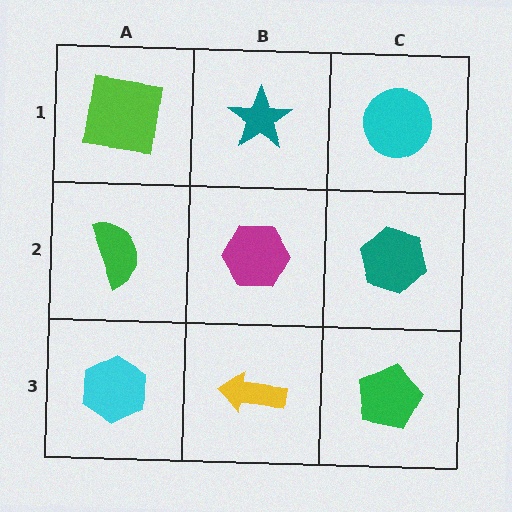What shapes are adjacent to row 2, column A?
A lime square (row 1, column A), a cyan hexagon (row 3, column A), a magenta hexagon (row 2, column B).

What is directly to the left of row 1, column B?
A lime square.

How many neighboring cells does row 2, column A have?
3.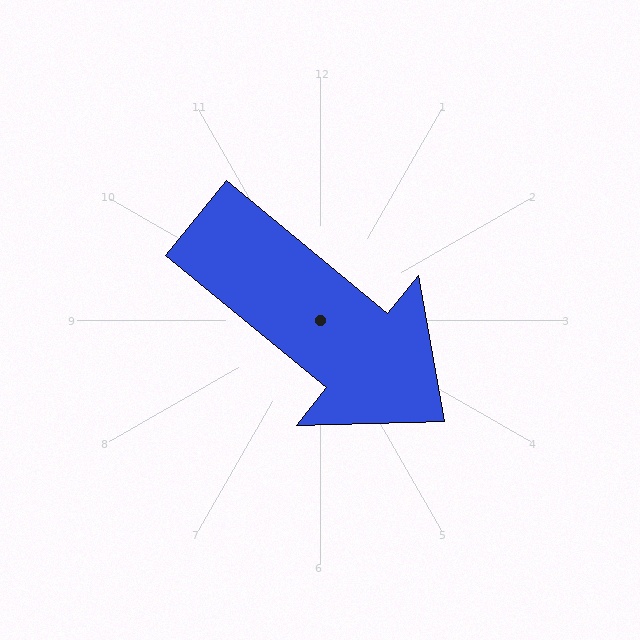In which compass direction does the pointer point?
Southeast.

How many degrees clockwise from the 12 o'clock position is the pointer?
Approximately 129 degrees.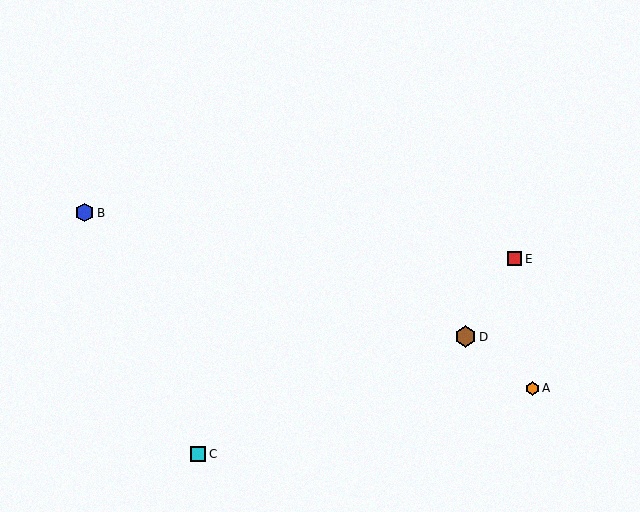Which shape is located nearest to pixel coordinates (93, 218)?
The blue hexagon (labeled B) at (85, 213) is nearest to that location.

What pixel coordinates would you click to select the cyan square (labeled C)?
Click at (198, 454) to select the cyan square C.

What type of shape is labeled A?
Shape A is an orange hexagon.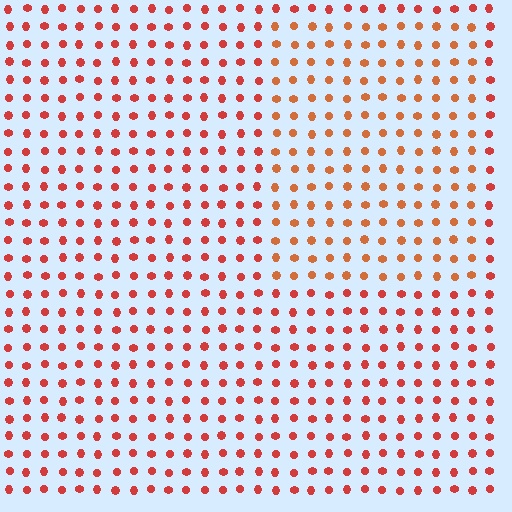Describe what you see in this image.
The image is filled with small red elements in a uniform arrangement. A rectangle-shaped region is visible where the elements are tinted to a slightly different hue, forming a subtle color boundary.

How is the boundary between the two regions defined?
The boundary is defined purely by a slight shift in hue (about 20 degrees). Spacing, size, and orientation are identical on both sides.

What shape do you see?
I see a rectangle.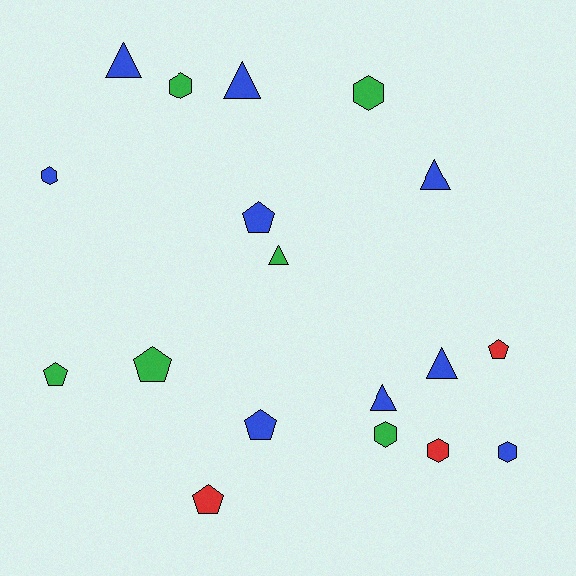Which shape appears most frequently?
Triangle, with 6 objects.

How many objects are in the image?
There are 18 objects.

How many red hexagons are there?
There is 1 red hexagon.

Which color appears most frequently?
Blue, with 9 objects.